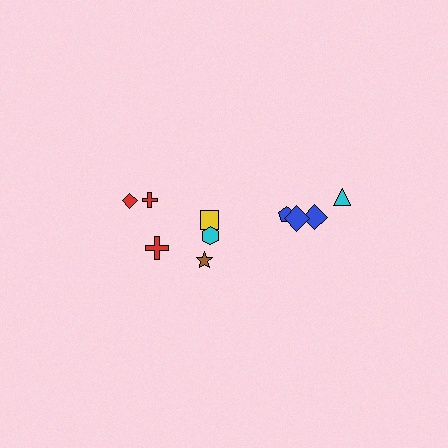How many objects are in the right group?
There are 4 objects.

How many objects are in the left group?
There are 6 objects.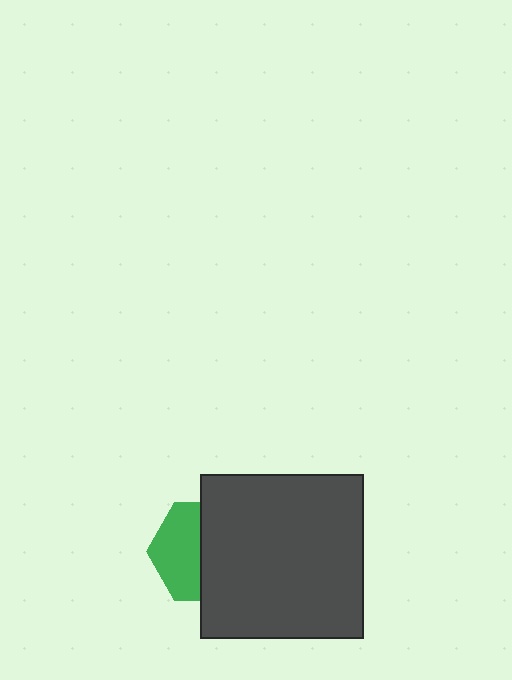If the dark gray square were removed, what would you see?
You would see the complete green hexagon.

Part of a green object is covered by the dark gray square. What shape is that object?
It is a hexagon.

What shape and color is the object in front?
The object in front is a dark gray square.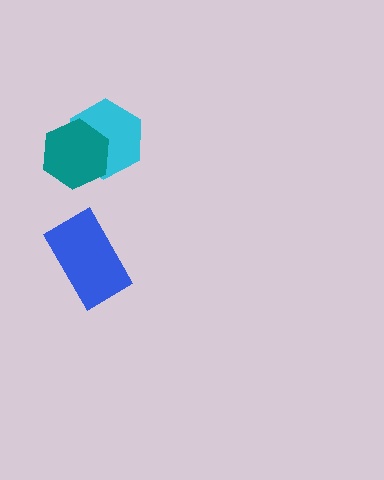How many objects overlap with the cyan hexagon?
1 object overlaps with the cyan hexagon.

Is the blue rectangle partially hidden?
No, no other shape covers it.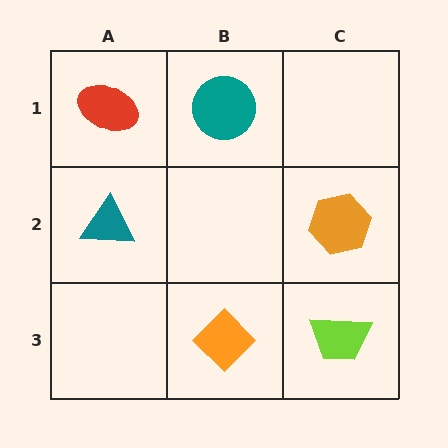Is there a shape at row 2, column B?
No, that cell is empty.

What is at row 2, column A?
A teal triangle.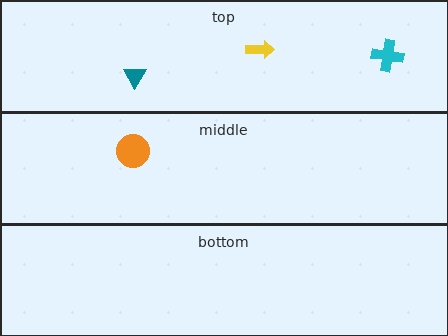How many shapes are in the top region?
3.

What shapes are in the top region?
The yellow arrow, the cyan cross, the teal triangle.